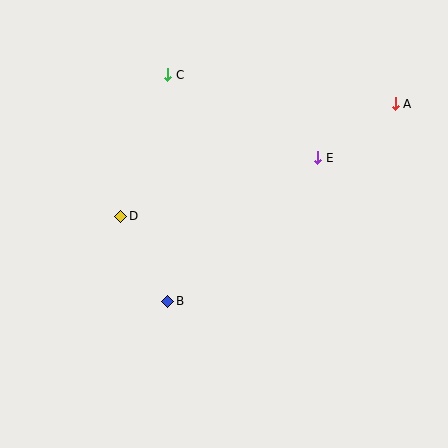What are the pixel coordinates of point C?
Point C is at (168, 75).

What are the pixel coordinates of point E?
Point E is at (318, 158).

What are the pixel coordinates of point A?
Point A is at (395, 104).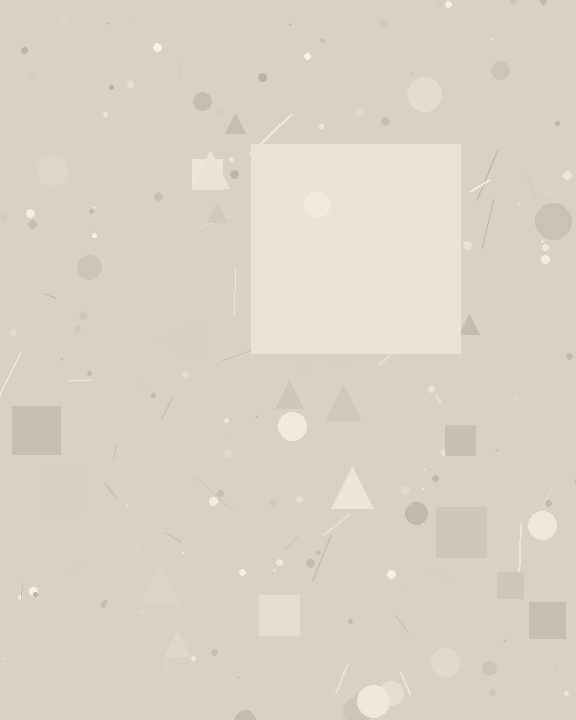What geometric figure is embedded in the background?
A square is embedded in the background.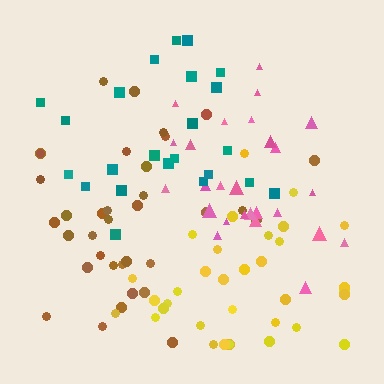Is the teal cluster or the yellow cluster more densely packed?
Yellow.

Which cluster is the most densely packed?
Pink.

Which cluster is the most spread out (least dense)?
Teal.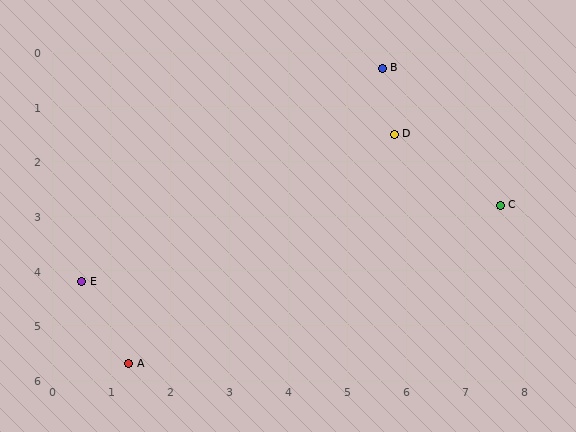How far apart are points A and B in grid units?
Points A and B are about 6.9 grid units apart.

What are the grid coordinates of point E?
Point E is at approximately (0.5, 4.2).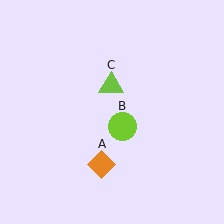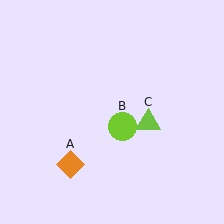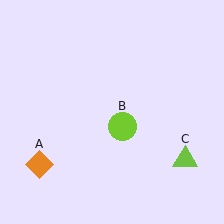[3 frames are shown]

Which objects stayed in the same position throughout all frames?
Lime circle (object B) remained stationary.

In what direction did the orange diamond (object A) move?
The orange diamond (object A) moved left.